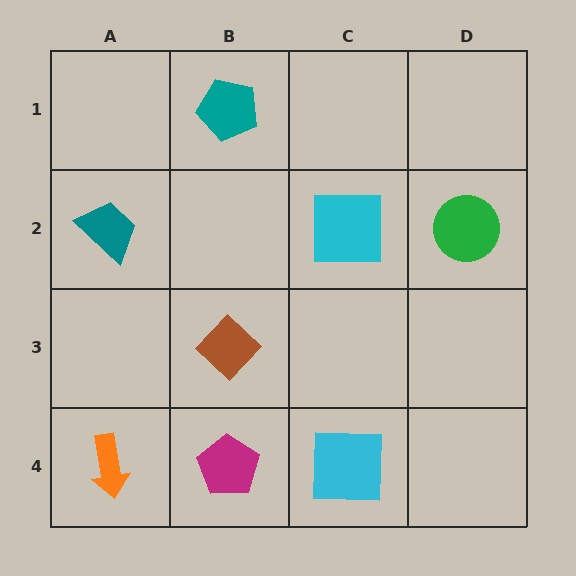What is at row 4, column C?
A cyan square.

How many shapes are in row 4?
3 shapes.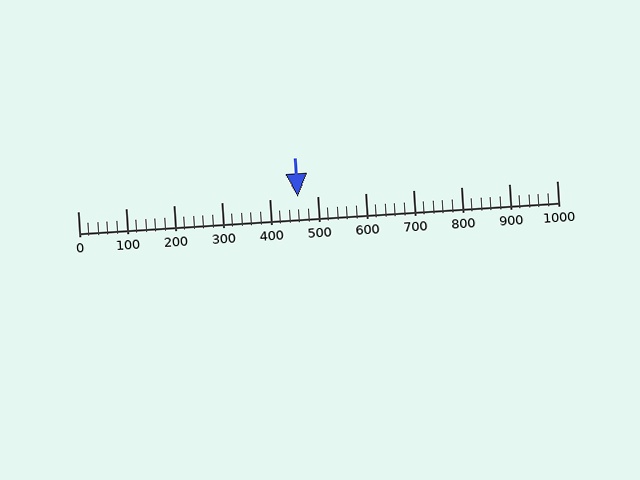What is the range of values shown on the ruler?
The ruler shows values from 0 to 1000.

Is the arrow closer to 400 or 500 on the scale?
The arrow is closer to 500.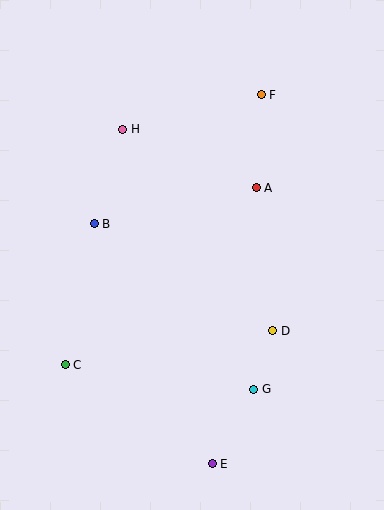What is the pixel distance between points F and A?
The distance between F and A is 93 pixels.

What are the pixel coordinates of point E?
Point E is at (212, 464).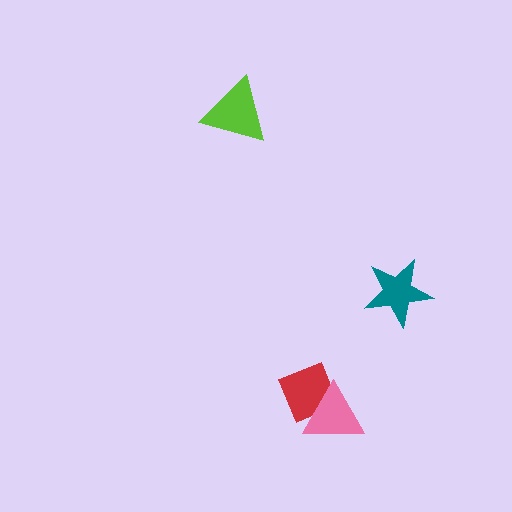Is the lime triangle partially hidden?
No, no other shape covers it.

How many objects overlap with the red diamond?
1 object overlaps with the red diamond.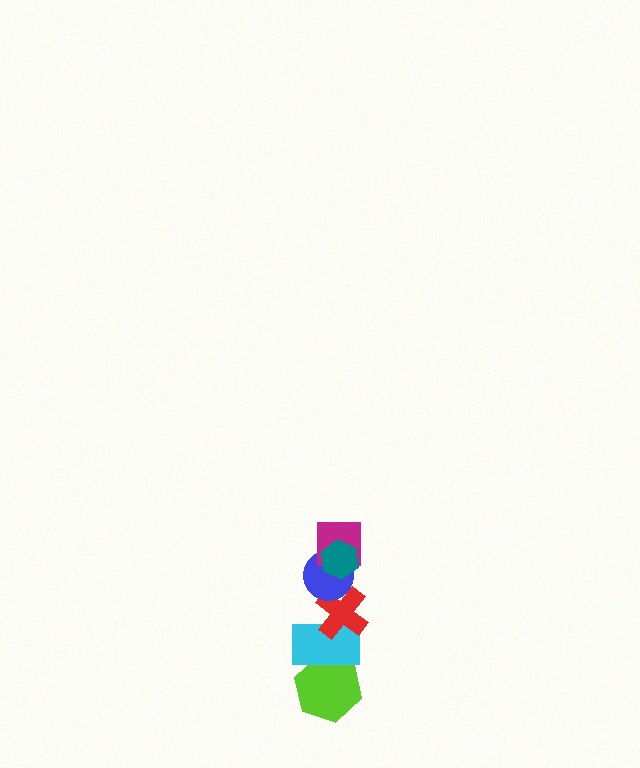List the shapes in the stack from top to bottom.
From top to bottom: the teal hexagon, the magenta square, the blue circle, the red cross, the cyan rectangle, the lime hexagon.